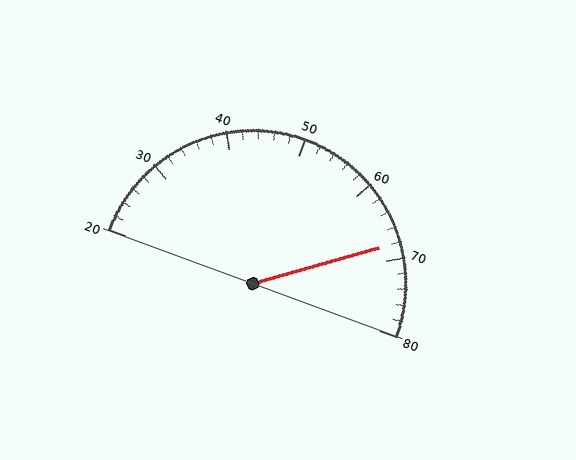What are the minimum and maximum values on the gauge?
The gauge ranges from 20 to 80.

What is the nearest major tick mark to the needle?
The nearest major tick mark is 70.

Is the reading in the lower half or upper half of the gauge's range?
The reading is in the upper half of the range (20 to 80).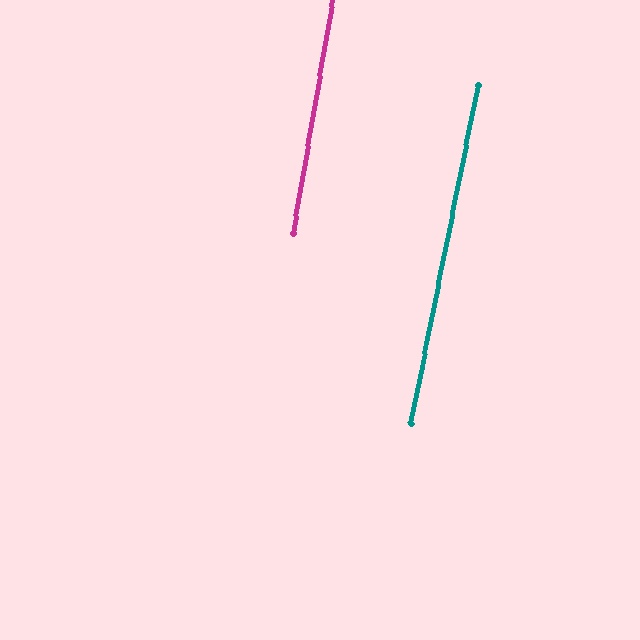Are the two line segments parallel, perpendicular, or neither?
Parallel — their directions differ by only 1.7°.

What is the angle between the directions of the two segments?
Approximately 2 degrees.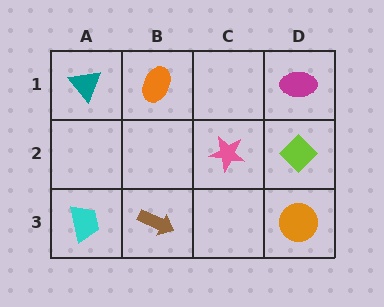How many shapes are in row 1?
3 shapes.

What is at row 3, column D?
An orange circle.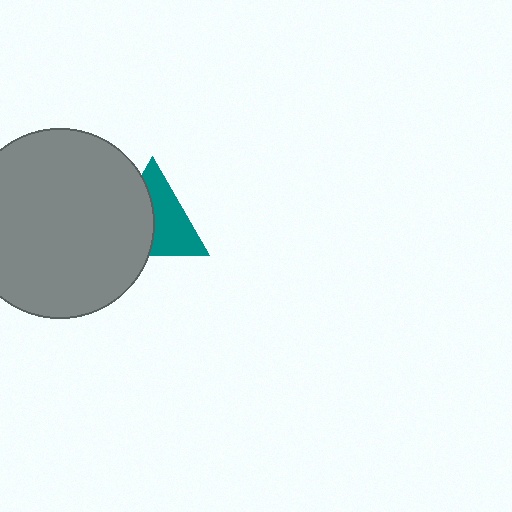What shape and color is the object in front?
The object in front is a gray circle.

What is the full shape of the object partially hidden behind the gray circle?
The partially hidden object is a teal triangle.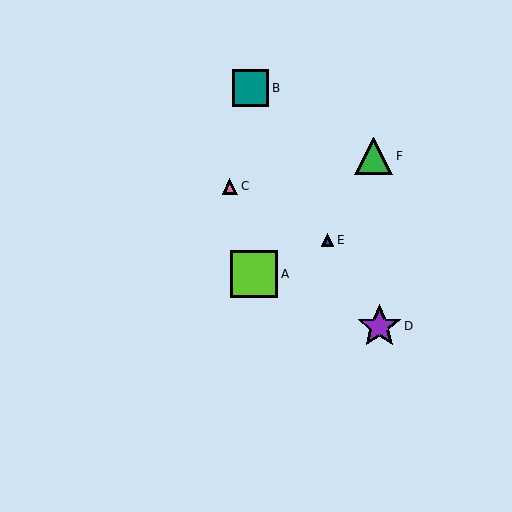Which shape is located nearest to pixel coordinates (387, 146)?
The green triangle (labeled F) at (374, 156) is nearest to that location.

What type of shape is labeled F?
Shape F is a green triangle.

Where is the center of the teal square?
The center of the teal square is at (250, 88).